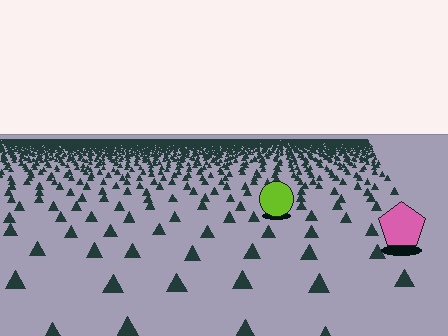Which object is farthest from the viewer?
The lime circle is farthest from the viewer. It appears smaller and the ground texture around it is denser.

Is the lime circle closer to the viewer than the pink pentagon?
No. The pink pentagon is closer — you can tell from the texture gradient: the ground texture is coarser near it.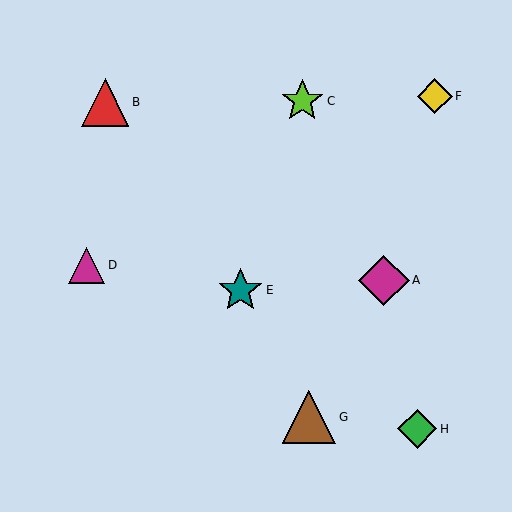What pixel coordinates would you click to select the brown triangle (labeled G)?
Click at (309, 417) to select the brown triangle G.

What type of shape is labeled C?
Shape C is a lime star.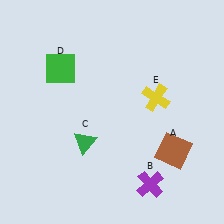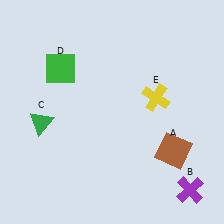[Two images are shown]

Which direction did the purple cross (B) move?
The purple cross (B) moved right.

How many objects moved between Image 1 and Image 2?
2 objects moved between the two images.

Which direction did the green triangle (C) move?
The green triangle (C) moved left.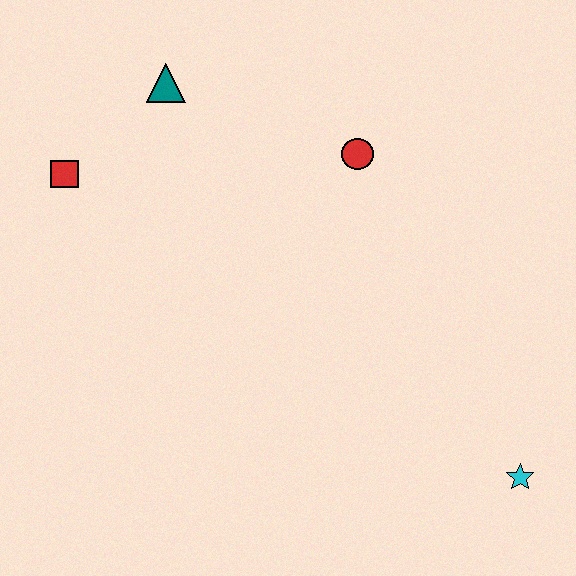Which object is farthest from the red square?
The cyan star is farthest from the red square.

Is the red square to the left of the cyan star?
Yes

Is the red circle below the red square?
No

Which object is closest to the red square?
The teal triangle is closest to the red square.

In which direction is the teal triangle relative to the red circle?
The teal triangle is to the left of the red circle.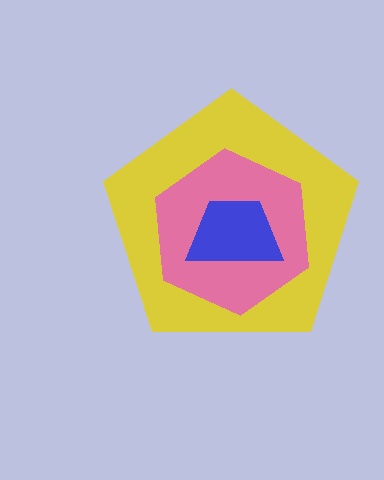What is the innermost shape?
The blue trapezoid.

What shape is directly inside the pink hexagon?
The blue trapezoid.